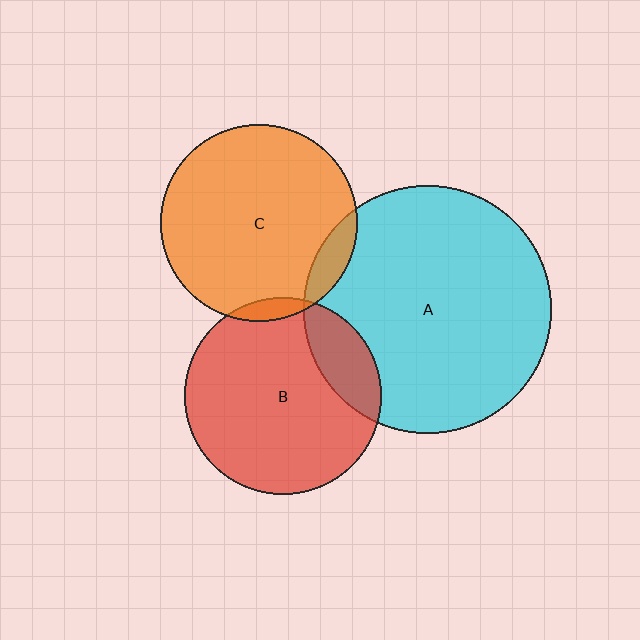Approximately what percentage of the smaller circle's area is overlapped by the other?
Approximately 10%.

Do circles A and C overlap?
Yes.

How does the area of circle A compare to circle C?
Approximately 1.6 times.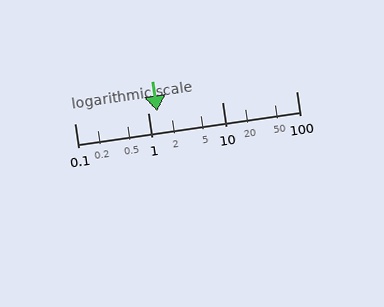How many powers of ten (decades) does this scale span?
The scale spans 3 decades, from 0.1 to 100.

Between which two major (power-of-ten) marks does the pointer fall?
The pointer is between 1 and 10.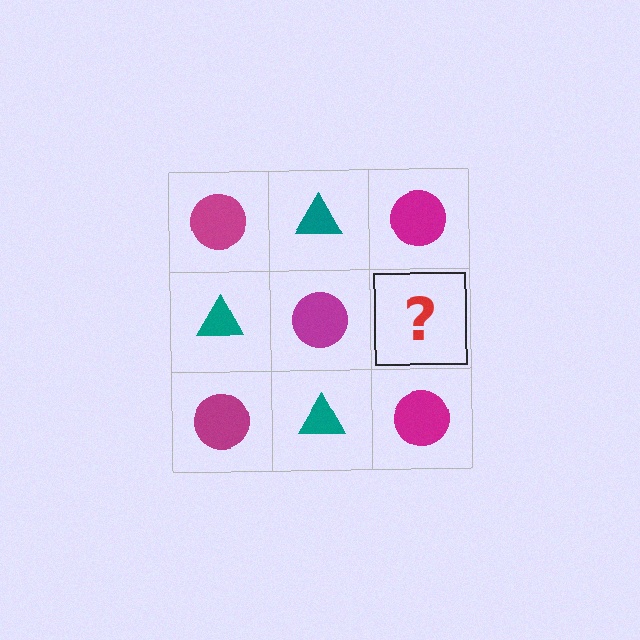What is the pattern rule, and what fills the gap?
The rule is that it alternates magenta circle and teal triangle in a checkerboard pattern. The gap should be filled with a teal triangle.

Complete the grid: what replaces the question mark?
The question mark should be replaced with a teal triangle.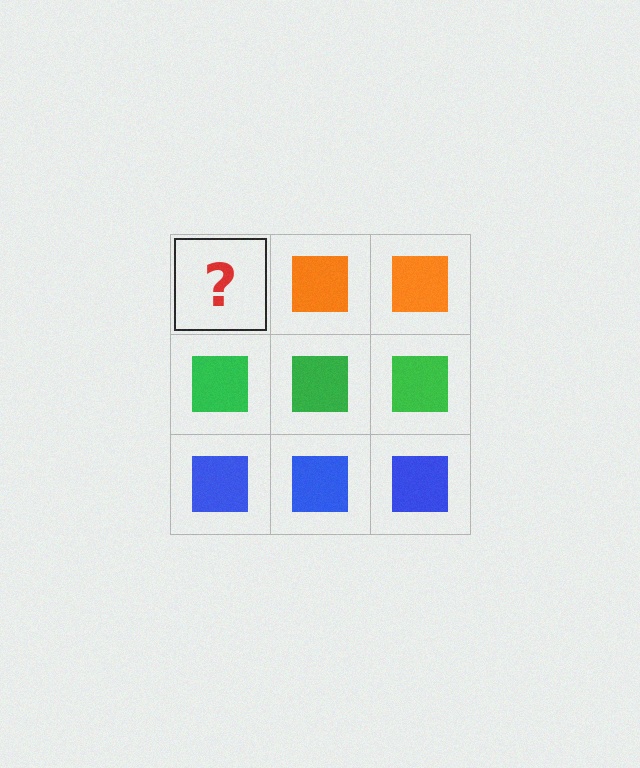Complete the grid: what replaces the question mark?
The question mark should be replaced with an orange square.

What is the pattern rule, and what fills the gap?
The rule is that each row has a consistent color. The gap should be filled with an orange square.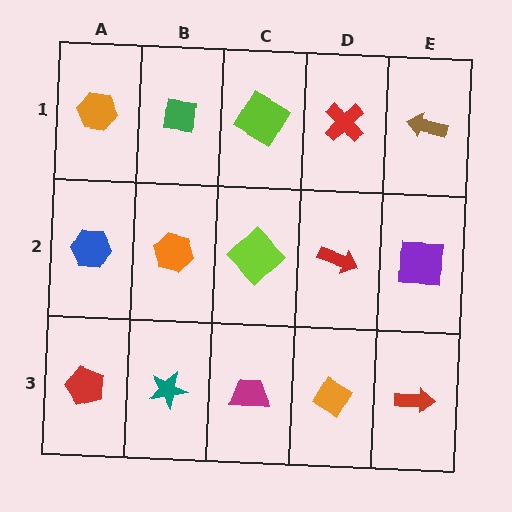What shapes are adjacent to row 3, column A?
A blue hexagon (row 2, column A), a teal star (row 3, column B).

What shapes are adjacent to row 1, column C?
A lime diamond (row 2, column C), a green square (row 1, column B), a red cross (row 1, column D).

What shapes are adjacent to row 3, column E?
A purple square (row 2, column E), an orange diamond (row 3, column D).